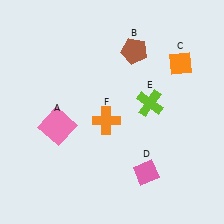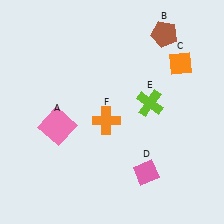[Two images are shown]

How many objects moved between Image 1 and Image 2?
1 object moved between the two images.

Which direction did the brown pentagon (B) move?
The brown pentagon (B) moved right.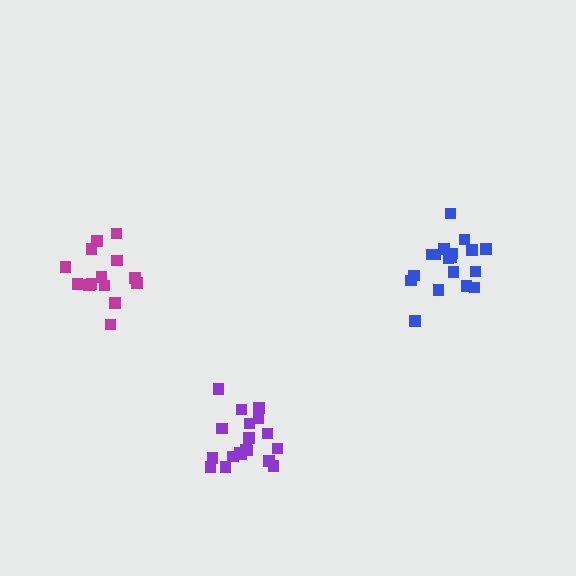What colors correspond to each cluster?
The clusters are colored: magenta, blue, purple.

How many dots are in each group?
Group 1: 14 dots, Group 2: 18 dots, Group 3: 19 dots (51 total).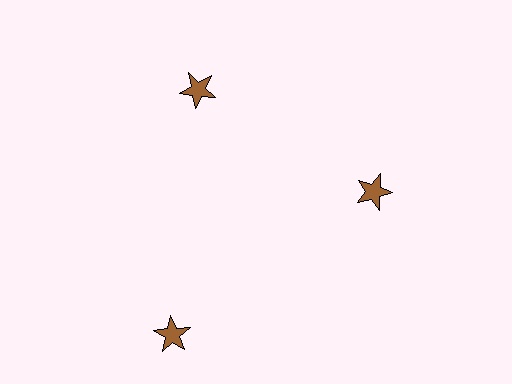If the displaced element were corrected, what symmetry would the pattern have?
It would have 3-fold rotational symmetry — the pattern would map onto itself every 120 degrees.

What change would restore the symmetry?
The symmetry would be restored by moving it inward, back onto the ring so that all 3 stars sit at equal angles and equal distance from the center.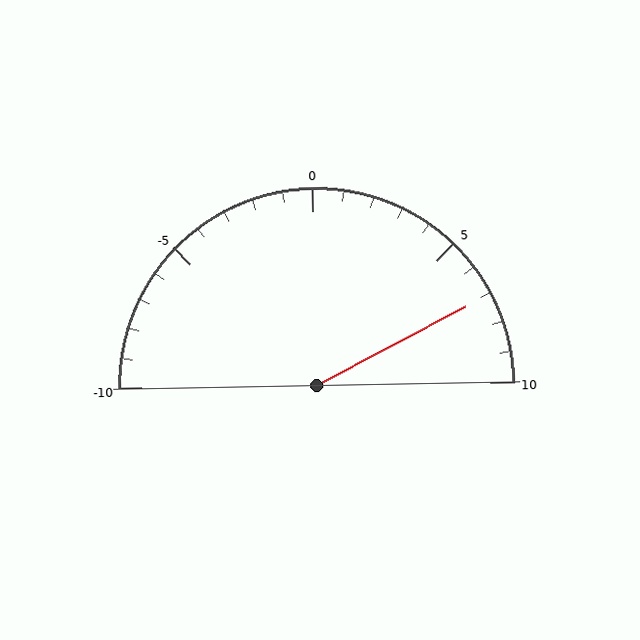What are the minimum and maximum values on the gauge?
The gauge ranges from -10 to 10.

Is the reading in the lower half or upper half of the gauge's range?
The reading is in the upper half of the range (-10 to 10).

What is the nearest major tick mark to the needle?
The nearest major tick mark is 5.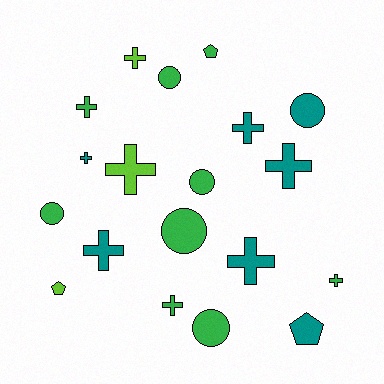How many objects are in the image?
There are 19 objects.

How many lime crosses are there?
There are 2 lime crosses.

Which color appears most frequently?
Green, with 9 objects.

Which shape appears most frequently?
Cross, with 10 objects.